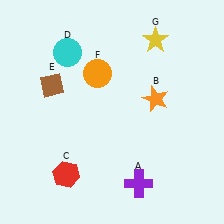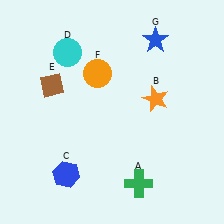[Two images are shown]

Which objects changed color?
A changed from purple to green. C changed from red to blue. G changed from yellow to blue.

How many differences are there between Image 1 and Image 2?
There are 3 differences between the two images.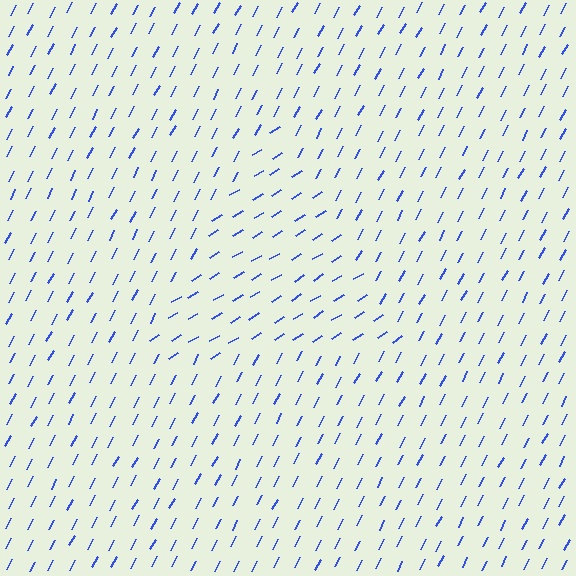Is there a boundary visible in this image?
Yes, there is a texture boundary formed by a change in line orientation.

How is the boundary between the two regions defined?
The boundary is defined purely by a change in line orientation (approximately 31 degrees difference). All lines are the same color and thickness.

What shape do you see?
I see a triangle.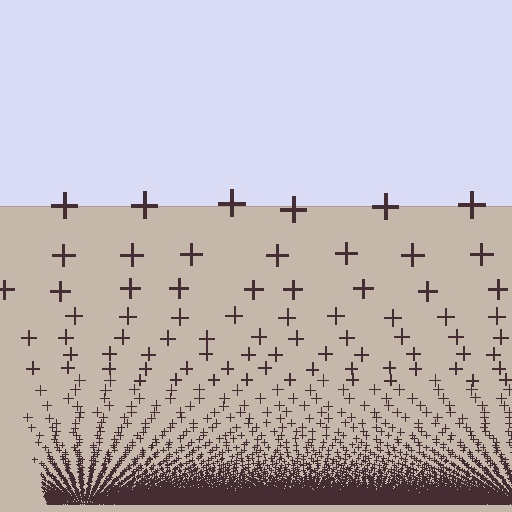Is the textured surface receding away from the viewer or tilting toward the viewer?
The surface appears to tilt toward the viewer. Texture elements get larger and sparser toward the top.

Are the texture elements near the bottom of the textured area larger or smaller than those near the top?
Smaller. The gradient is inverted — elements near the bottom are smaller and denser.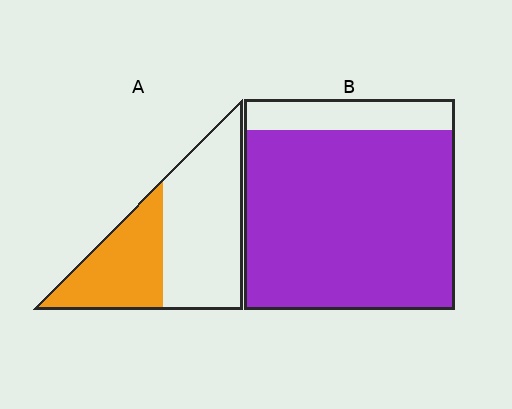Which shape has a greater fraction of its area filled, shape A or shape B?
Shape B.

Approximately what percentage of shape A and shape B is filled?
A is approximately 40% and B is approximately 85%.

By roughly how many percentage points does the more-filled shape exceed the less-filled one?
By roughly 45 percentage points (B over A).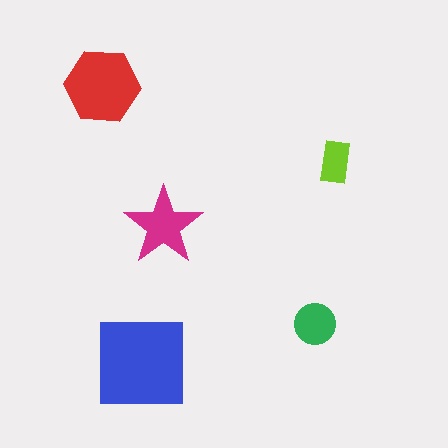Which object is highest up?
The red hexagon is topmost.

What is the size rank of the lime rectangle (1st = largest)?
5th.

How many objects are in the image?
There are 5 objects in the image.